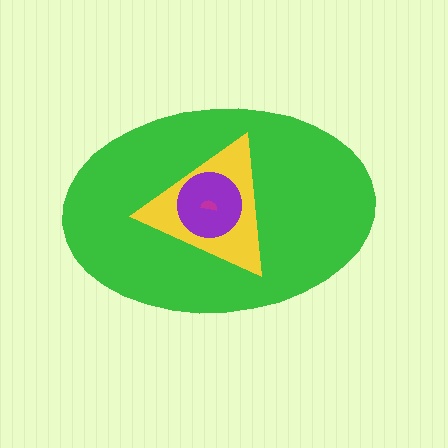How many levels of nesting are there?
4.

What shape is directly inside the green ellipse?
The yellow triangle.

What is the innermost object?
The magenta semicircle.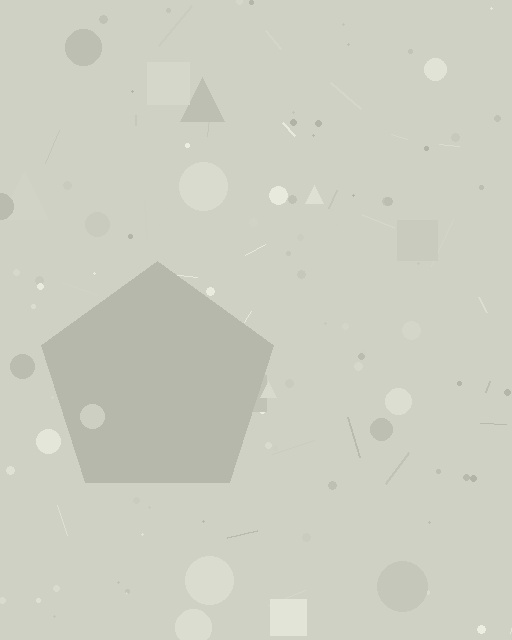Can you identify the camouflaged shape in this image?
The camouflaged shape is a pentagon.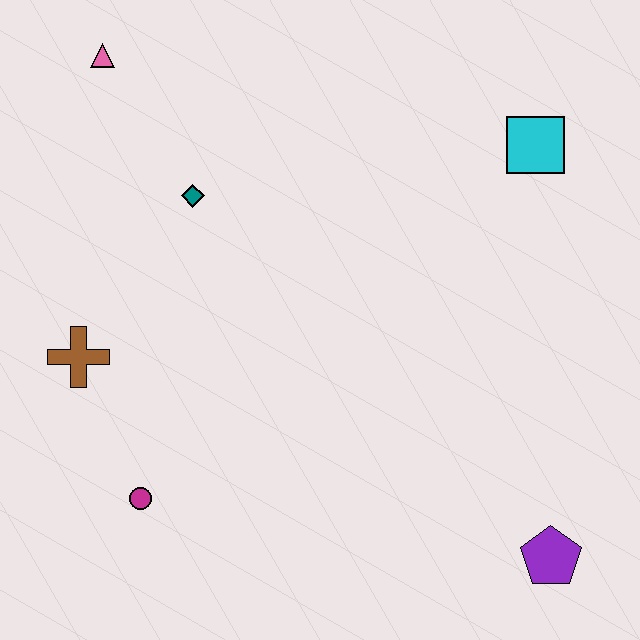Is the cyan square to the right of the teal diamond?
Yes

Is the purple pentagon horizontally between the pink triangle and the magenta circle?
No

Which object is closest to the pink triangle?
The teal diamond is closest to the pink triangle.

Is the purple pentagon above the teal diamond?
No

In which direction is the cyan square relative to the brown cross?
The cyan square is to the right of the brown cross.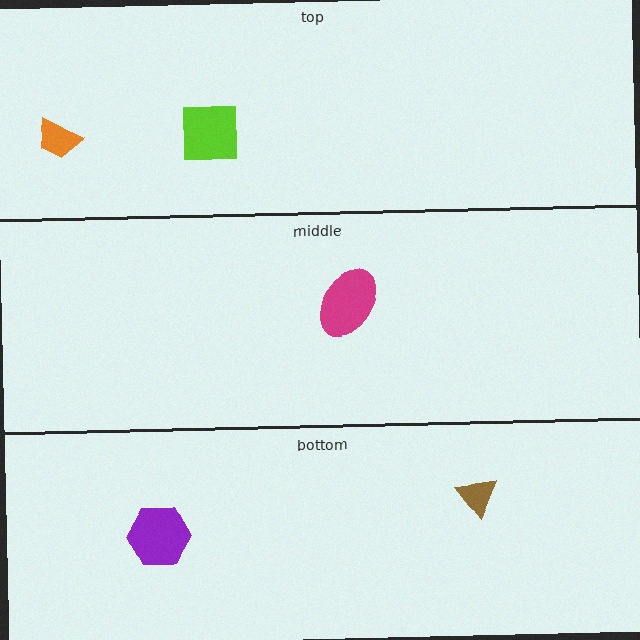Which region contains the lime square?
The top region.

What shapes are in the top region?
The orange trapezoid, the lime square.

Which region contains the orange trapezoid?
The top region.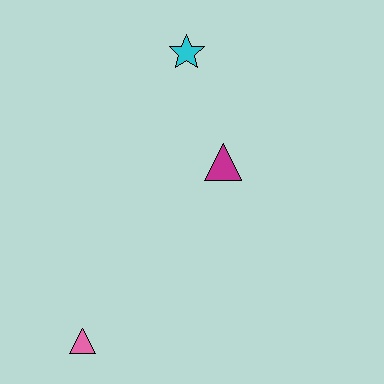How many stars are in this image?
There is 1 star.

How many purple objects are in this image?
There are no purple objects.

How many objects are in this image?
There are 3 objects.